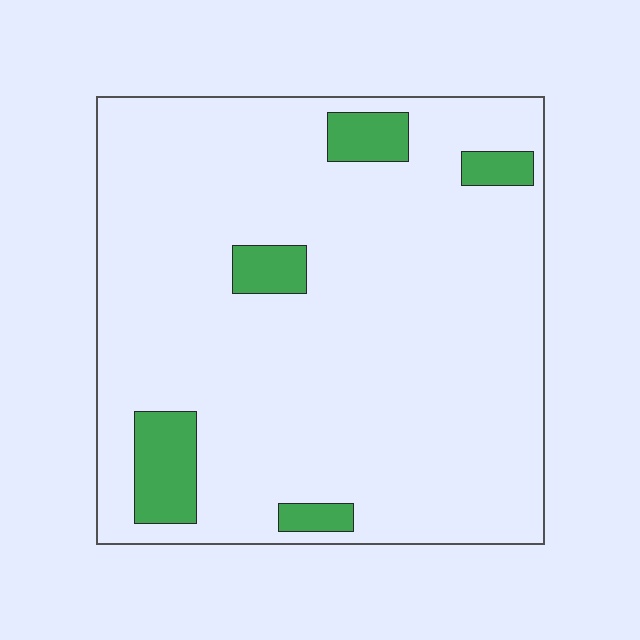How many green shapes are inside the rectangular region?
5.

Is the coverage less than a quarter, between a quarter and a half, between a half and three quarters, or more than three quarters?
Less than a quarter.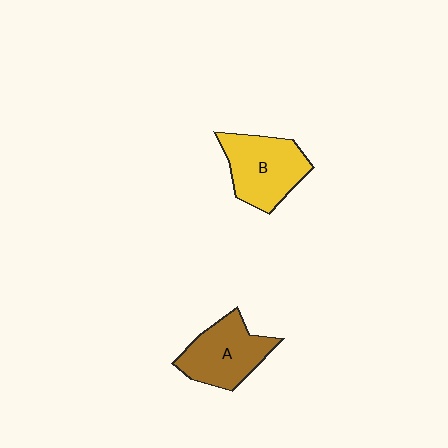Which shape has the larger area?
Shape B (yellow).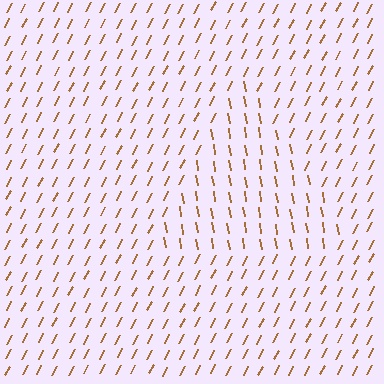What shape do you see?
I see a triangle.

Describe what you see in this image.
The image is filled with small brown line segments. A triangle region in the image has lines oriented differently from the surrounding lines, creating a visible texture boundary.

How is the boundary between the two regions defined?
The boundary is defined purely by a change in line orientation (approximately 37 degrees difference). All lines are the same color and thickness.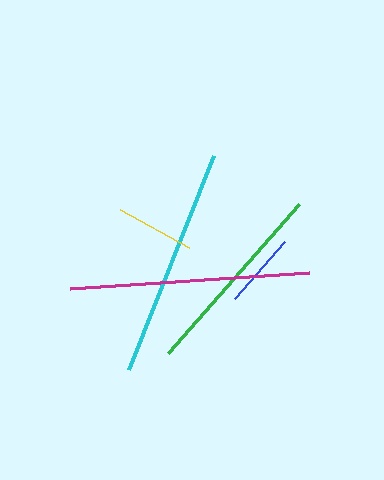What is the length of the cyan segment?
The cyan segment is approximately 231 pixels long.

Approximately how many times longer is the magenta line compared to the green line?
The magenta line is approximately 1.2 times the length of the green line.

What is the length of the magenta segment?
The magenta segment is approximately 239 pixels long.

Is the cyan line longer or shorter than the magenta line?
The magenta line is longer than the cyan line.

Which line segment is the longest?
The magenta line is the longest at approximately 239 pixels.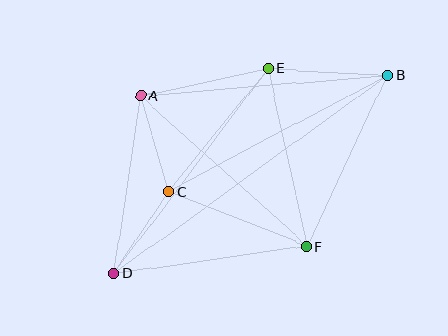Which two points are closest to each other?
Points C and D are closest to each other.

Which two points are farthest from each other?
Points B and D are farthest from each other.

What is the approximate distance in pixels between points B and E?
The distance between B and E is approximately 120 pixels.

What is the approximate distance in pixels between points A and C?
The distance between A and C is approximately 100 pixels.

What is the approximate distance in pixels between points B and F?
The distance between B and F is approximately 189 pixels.